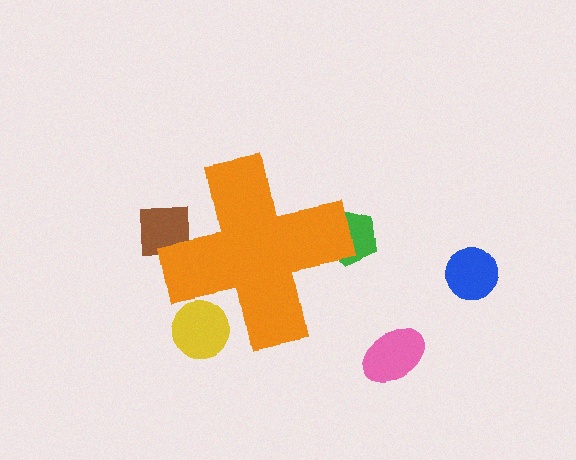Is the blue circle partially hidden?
No, the blue circle is fully visible.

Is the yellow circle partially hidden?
Yes, the yellow circle is partially hidden behind the orange cross.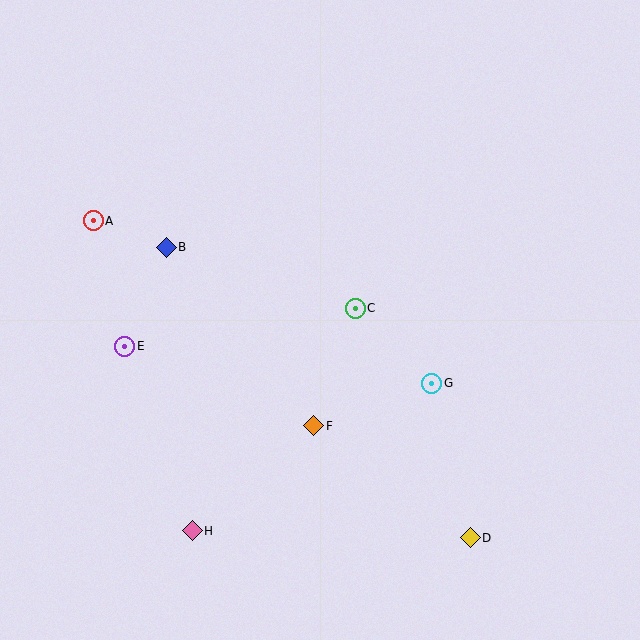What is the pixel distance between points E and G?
The distance between E and G is 309 pixels.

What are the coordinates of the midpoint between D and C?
The midpoint between D and C is at (413, 423).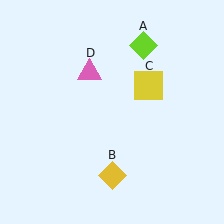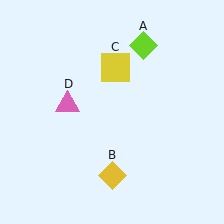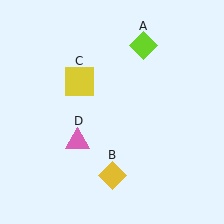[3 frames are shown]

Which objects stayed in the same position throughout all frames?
Lime diamond (object A) and yellow diamond (object B) remained stationary.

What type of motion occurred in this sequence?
The yellow square (object C), pink triangle (object D) rotated counterclockwise around the center of the scene.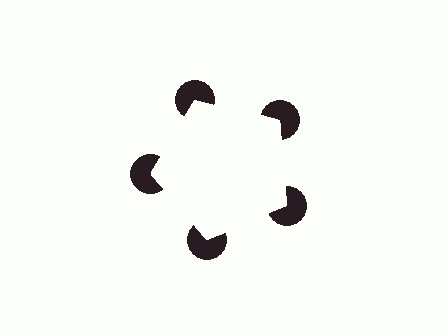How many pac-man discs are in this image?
There are 5 — one at each vertex of the illusory pentagon.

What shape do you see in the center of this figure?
An illusory pentagon — its edges are inferred from the aligned wedge cuts in the pac-man discs, not physically drawn.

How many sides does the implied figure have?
5 sides.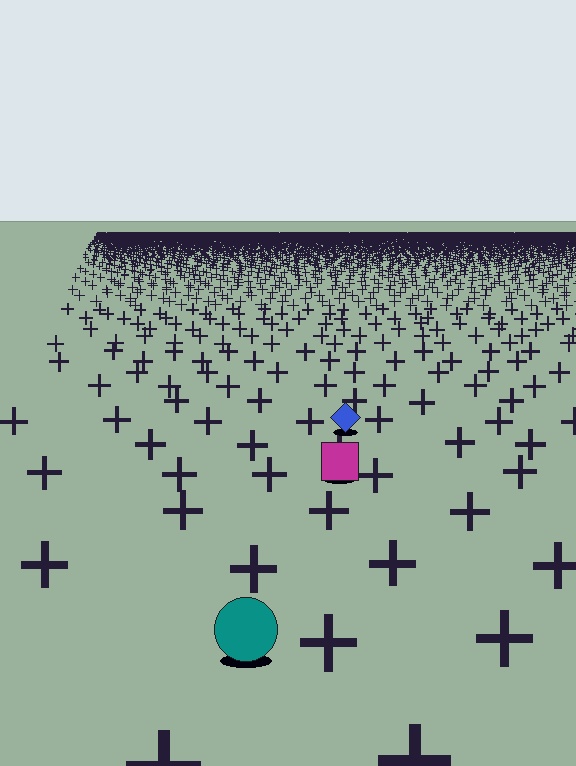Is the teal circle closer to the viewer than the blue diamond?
Yes. The teal circle is closer — you can tell from the texture gradient: the ground texture is coarser near it.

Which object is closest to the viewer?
The teal circle is closest. The texture marks near it are larger and more spread out.